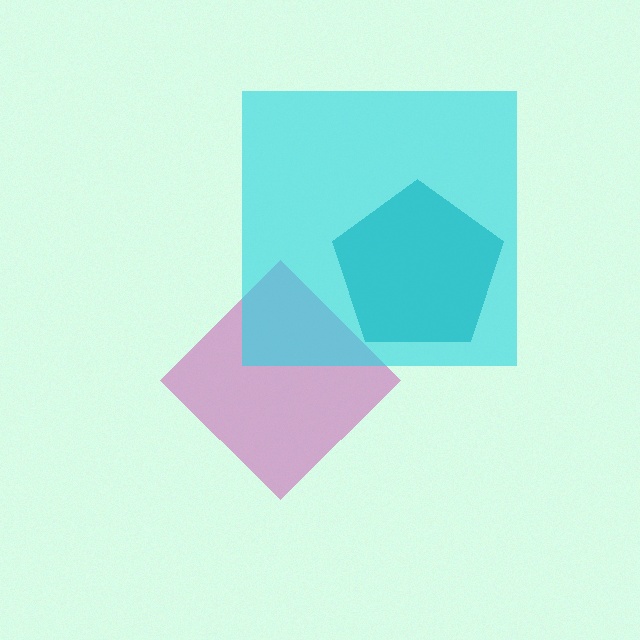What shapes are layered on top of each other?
The layered shapes are: a teal pentagon, a magenta diamond, a cyan square.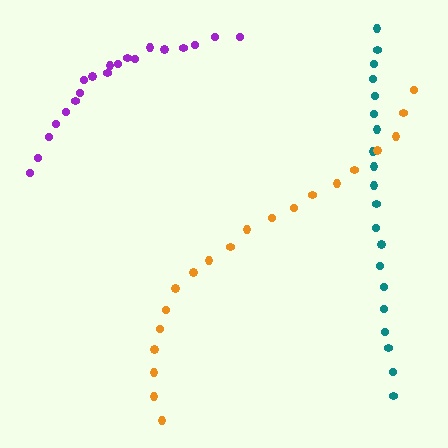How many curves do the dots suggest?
There are 3 distinct paths.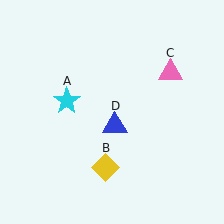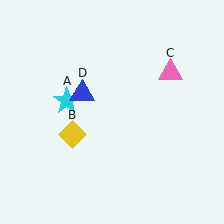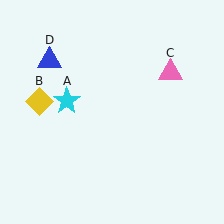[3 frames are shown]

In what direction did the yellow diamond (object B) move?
The yellow diamond (object B) moved up and to the left.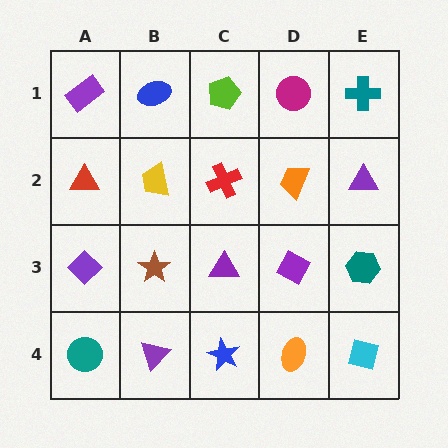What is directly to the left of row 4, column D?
A blue star.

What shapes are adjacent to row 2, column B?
A blue ellipse (row 1, column B), a brown star (row 3, column B), a red triangle (row 2, column A), a red cross (row 2, column C).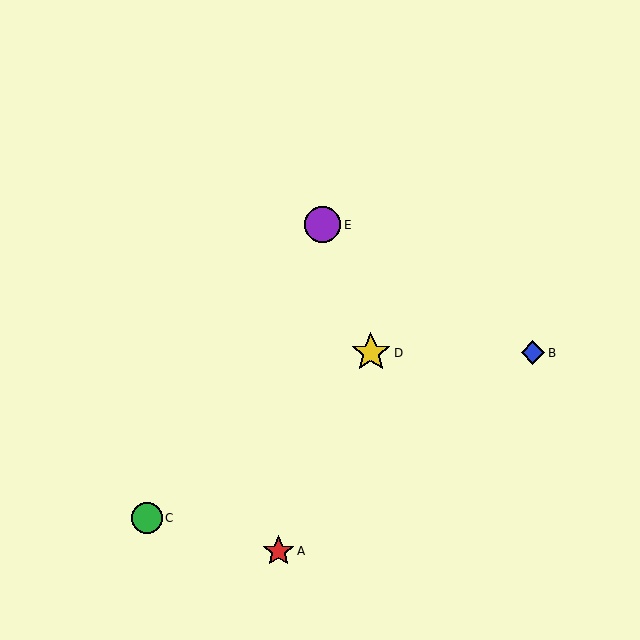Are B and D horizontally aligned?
Yes, both are at y≈353.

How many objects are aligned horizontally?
2 objects (B, D) are aligned horizontally.